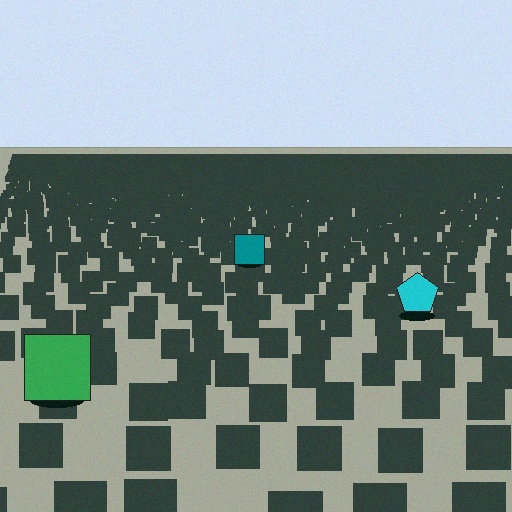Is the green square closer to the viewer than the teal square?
Yes. The green square is closer — you can tell from the texture gradient: the ground texture is coarser near it.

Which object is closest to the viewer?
The green square is closest. The texture marks near it are larger and more spread out.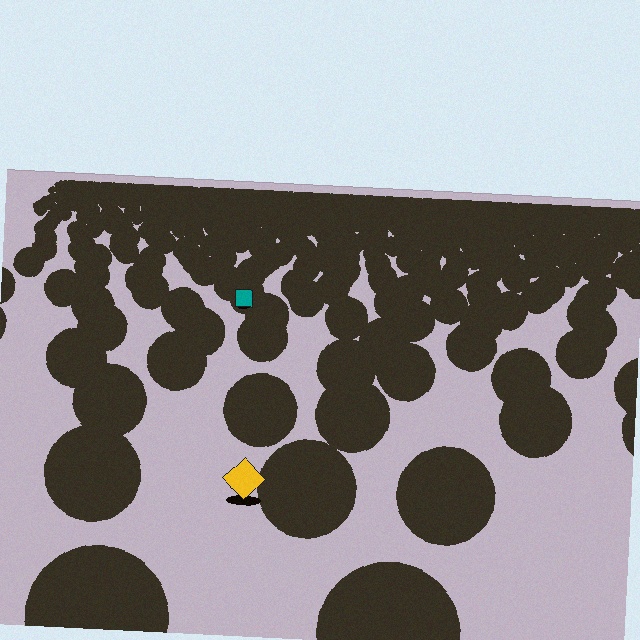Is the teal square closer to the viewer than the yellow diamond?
No. The yellow diamond is closer — you can tell from the texture gradient: the ground texture is coarser near it.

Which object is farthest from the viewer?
The teal square is farthest from the viewer. It appears smaller and the ground texture around it is denser.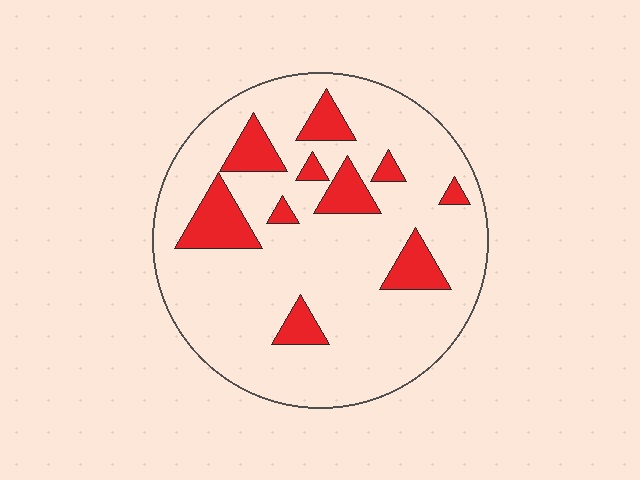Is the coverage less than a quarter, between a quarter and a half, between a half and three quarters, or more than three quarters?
Less than a quarter.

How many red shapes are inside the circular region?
10.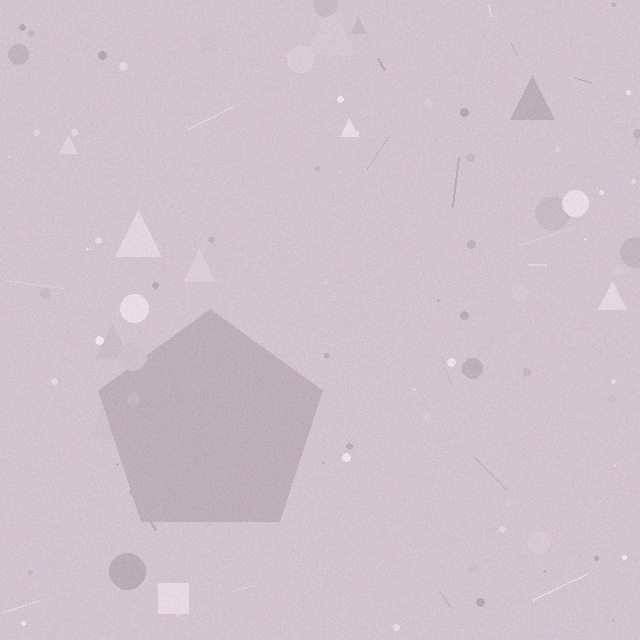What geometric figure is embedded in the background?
A pentagon is embedded in the background.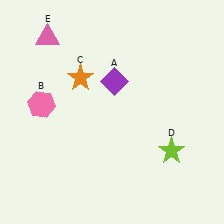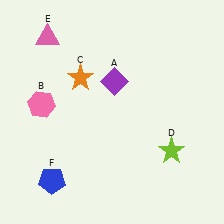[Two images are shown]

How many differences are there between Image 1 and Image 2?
There is 1 difference between the two images.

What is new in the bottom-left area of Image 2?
A blue pentagon (F) was added in the bottom-left area of Image 2.